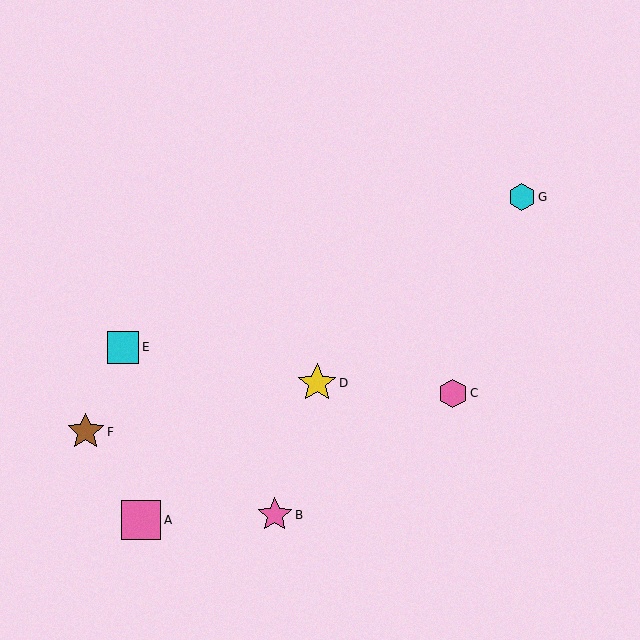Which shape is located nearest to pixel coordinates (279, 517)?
The pink star (labeled B) at (275, 515) is nearest to that location.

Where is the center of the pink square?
The center of the pink square is at (141, 520).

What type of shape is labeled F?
Shape F is a brown star.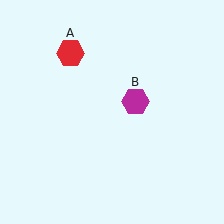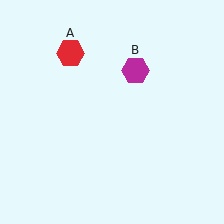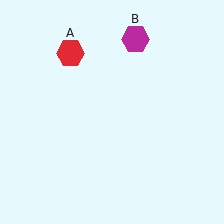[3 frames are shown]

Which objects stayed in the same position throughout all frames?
Red hexagon (object A) remained stationary.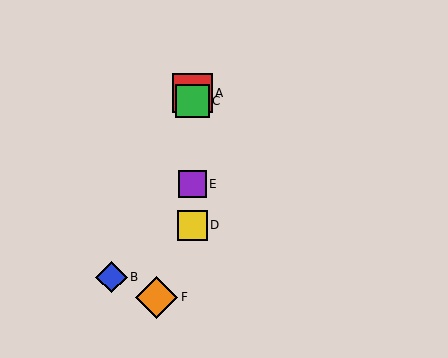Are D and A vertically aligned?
Yes, both are at x≈192.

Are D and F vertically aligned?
No, D is at x≈192 and F is at x≈157.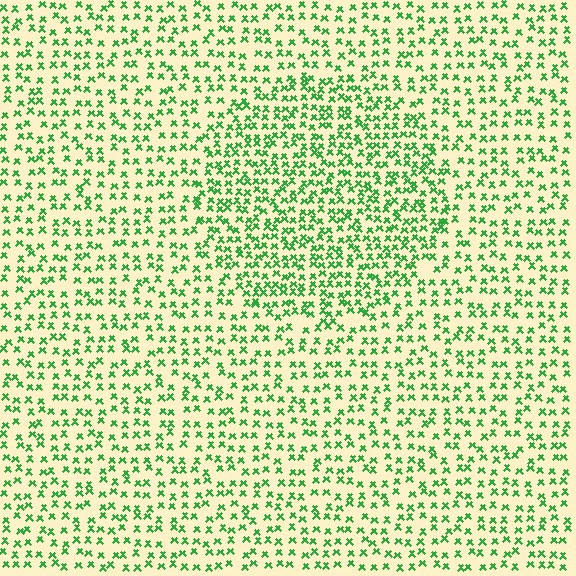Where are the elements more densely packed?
The elements are more densely packed inside the circle boundary.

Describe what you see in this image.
The image contains small green elements arranged at two different densities. A circle-shaped region is visible where the elements are more densely packed than the surrounding area.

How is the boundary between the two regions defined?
The boundary is defined by a change in element density (approximately 1.6x ratio). All elements are the same color, size, and shape.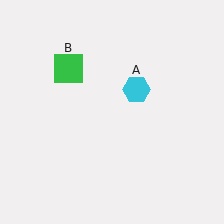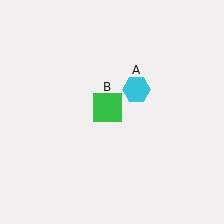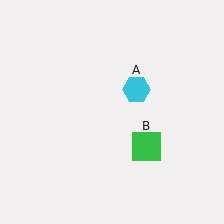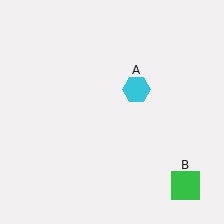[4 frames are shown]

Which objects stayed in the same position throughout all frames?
Cyan hexagon (object A) remained stationary.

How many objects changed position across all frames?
1 object changed position: green square (object B).